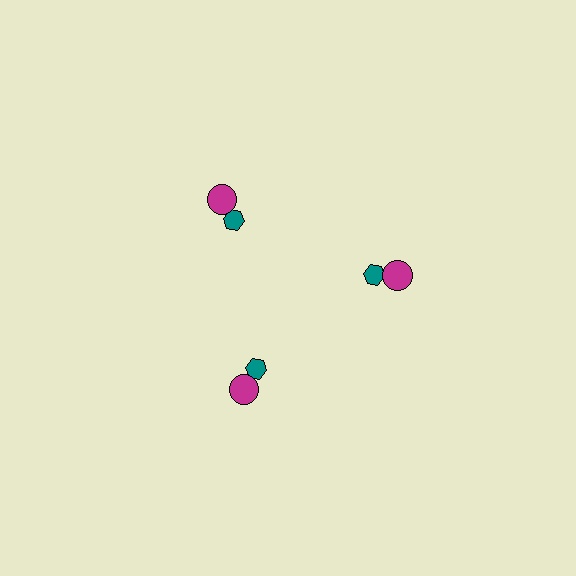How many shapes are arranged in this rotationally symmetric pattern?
There are 6 shapes, arranged in 3 groups of 2.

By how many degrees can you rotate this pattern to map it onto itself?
The pattern maps onto itself every 120 degrees of rotation.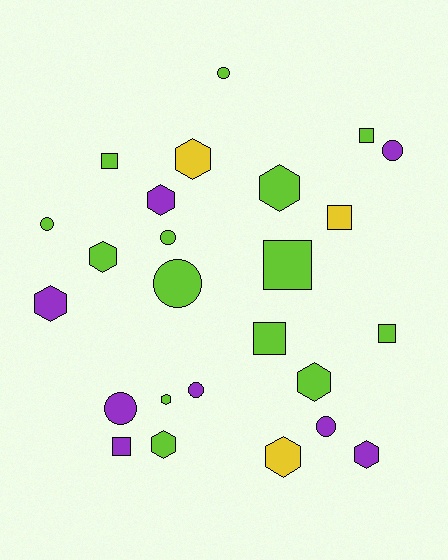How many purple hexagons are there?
There are 3 purple hexagons.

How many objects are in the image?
There are 25 objects.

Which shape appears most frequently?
Hexagon, with 10 objects.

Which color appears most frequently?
Lime, with 14 objects.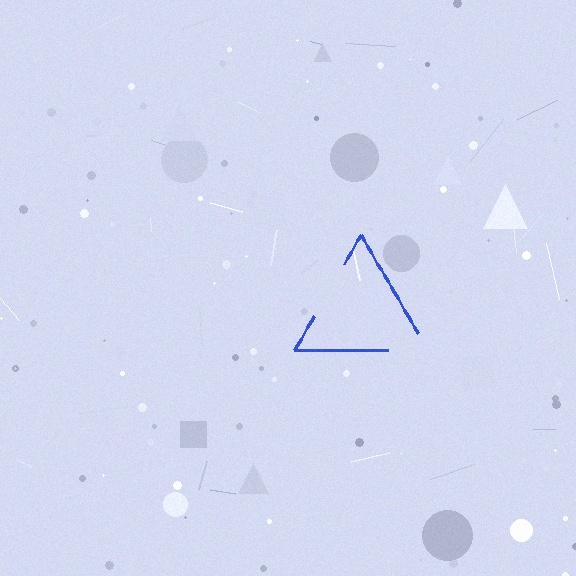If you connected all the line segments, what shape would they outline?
They would outline a triangle.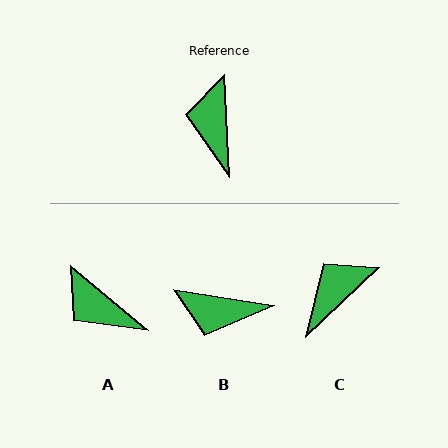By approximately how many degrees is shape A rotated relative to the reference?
Approximately 47 degrees counter-clockwise.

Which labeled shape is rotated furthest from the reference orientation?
B, about 78 degrees away.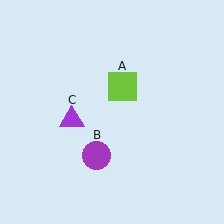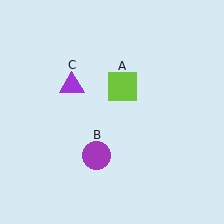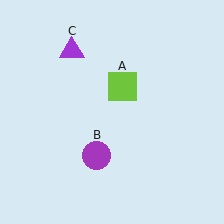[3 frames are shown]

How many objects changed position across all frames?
1 object changed position: purple triangle (object C).